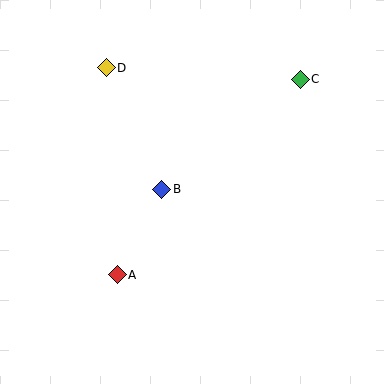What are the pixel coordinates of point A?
Point A is at (117, 275).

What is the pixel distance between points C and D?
The distance between C and D is 195 pixels.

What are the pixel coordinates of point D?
Point D is at (106, 68).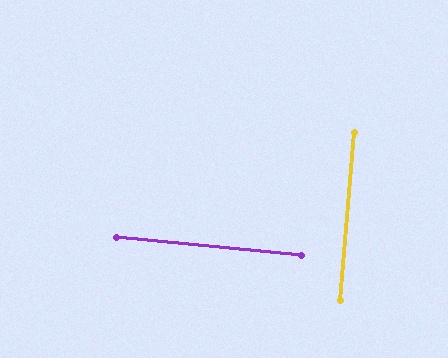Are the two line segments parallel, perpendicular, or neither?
Perpendicular — they meet at approximately 89°.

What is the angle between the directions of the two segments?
Approximately 89 degrees.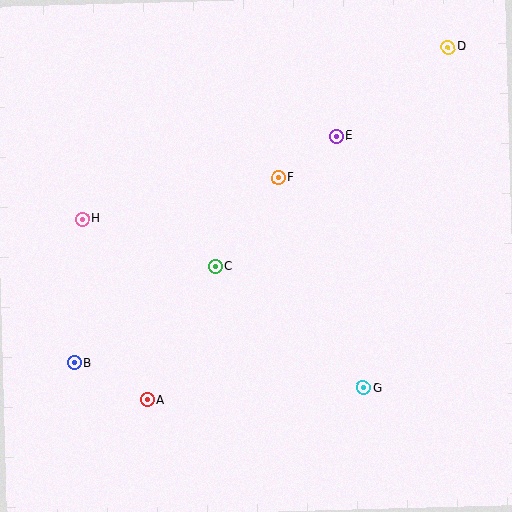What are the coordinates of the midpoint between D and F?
The midpoint between D and F is at (363, 112).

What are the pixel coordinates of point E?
Point E is at (336, 136).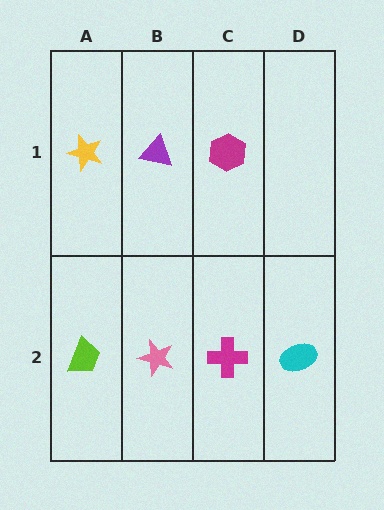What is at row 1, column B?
A purple triangle.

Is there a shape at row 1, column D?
No, that cell is empty.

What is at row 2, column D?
A cyan ellipse.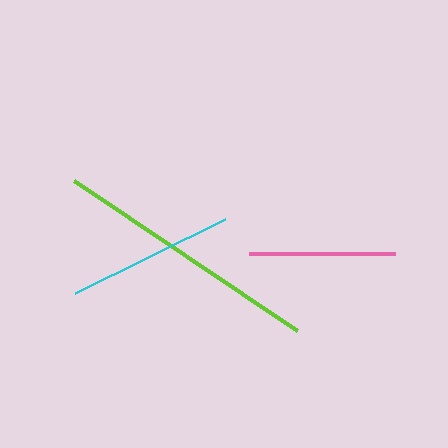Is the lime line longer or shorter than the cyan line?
The lime line is longer than the cyan line.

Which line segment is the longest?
The lime line is the longest at approximately 268 pixels.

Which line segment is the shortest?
The pink line is the shortest at approximately 146 pixels.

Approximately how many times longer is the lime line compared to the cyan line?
The lime line is approximately 1.6 times the length of the cyan line.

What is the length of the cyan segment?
The cyan segment is approximately 167 pixels long.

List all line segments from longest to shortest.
From longest to shortest: lime, cyan, pink.